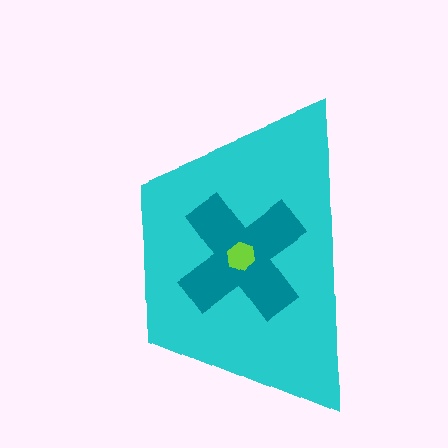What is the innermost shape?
The lime hexagon.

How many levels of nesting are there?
3.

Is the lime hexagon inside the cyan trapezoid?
Yes.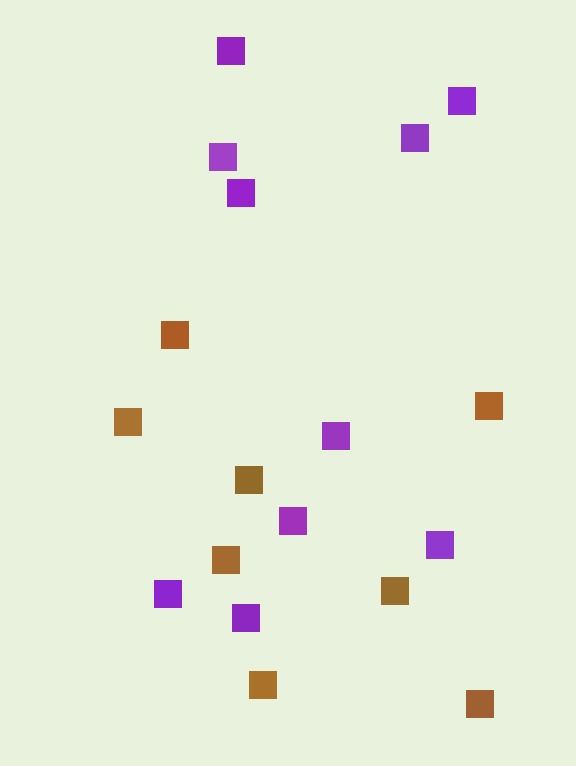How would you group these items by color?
There are 2 groups: one group of brown squares (8) and one group of purple squares (10).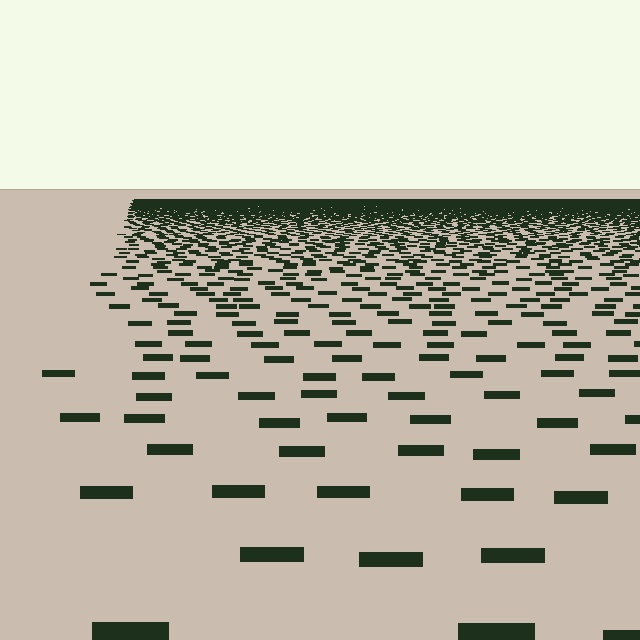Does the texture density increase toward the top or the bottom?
Density increases toward the top.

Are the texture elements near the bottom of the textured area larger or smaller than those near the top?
Larger. Near the bottom, elements are closer to the viewer and appear at a bigger on-screen size.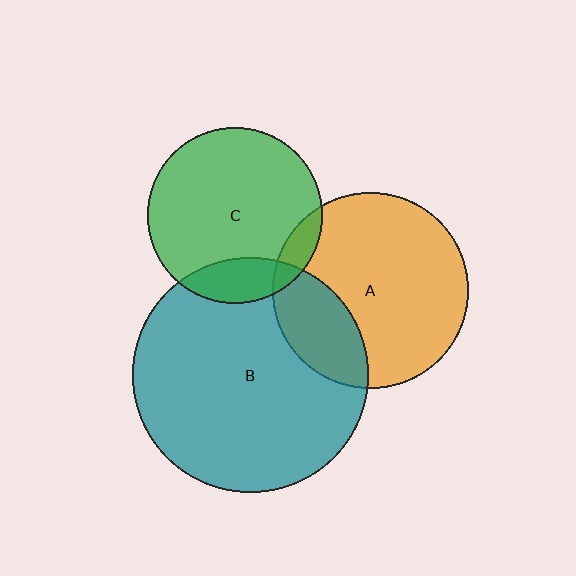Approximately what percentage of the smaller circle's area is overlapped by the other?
Approximately 25%.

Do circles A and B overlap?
Yes.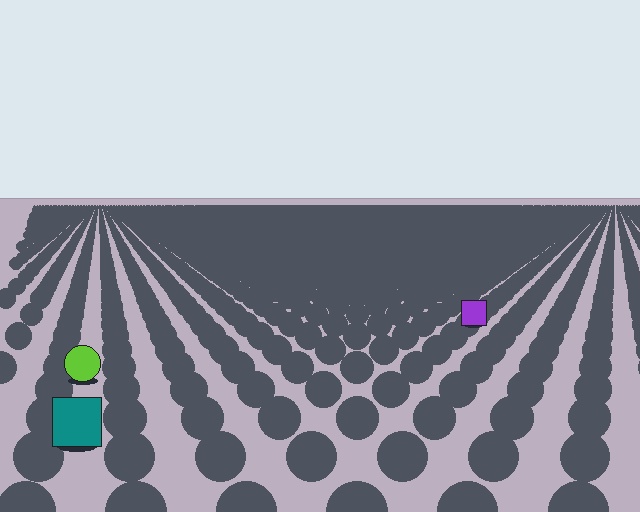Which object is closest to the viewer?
The teal square is closest. The texture marks near it are larger and more spread out.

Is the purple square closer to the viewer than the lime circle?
No. The lime circle is closer — you can tell from the texture gradient: the ground texture is coarser near it.